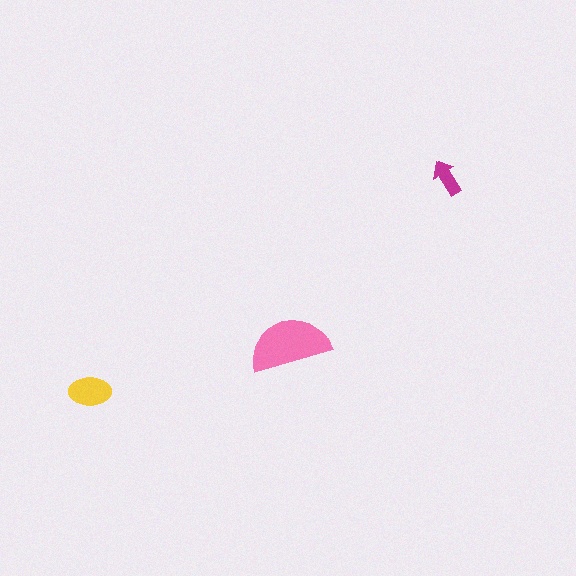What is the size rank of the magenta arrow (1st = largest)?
3rd.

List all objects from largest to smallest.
The pink semicircle, the yellow ellipse, the magenta arrow.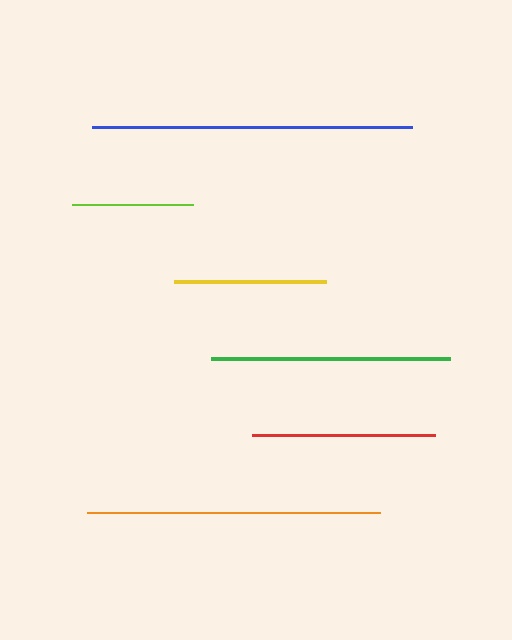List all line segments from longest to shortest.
From longest to shortest: blue, orange, green, red, yellow, lime.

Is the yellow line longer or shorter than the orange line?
The orange line is longer than the yellow line.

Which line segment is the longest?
The blue line is the longest at approximately 320 pixels.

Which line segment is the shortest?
The lime line is the shortest at approximately 121 pixels.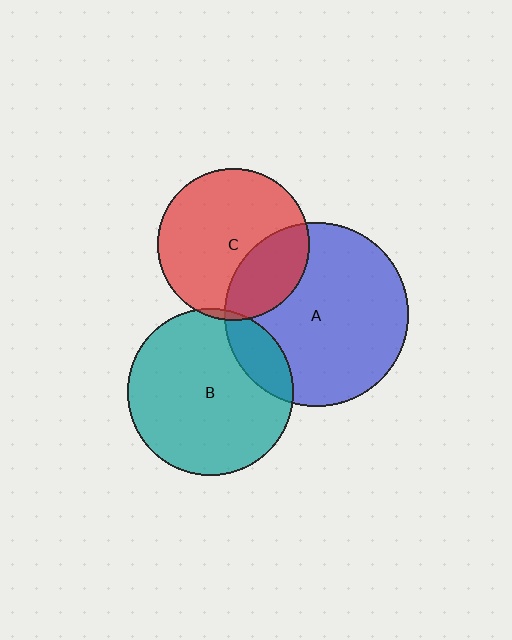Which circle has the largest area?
Circle A (blue).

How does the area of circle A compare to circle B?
Approximately 1.2 times.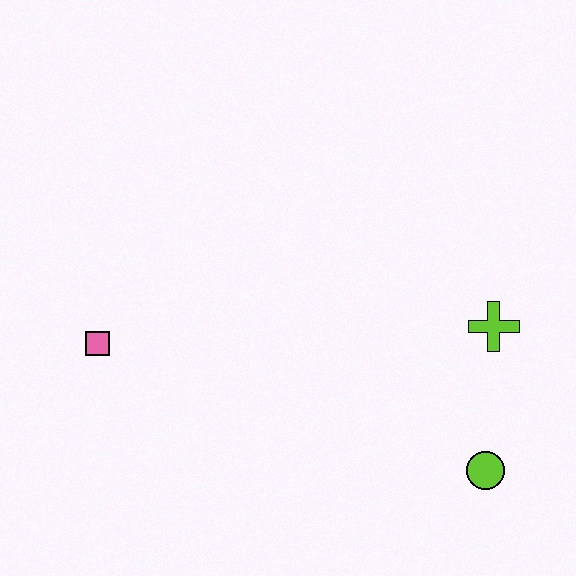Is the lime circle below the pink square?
Yes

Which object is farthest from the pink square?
The lime circle is farthest from the pink square.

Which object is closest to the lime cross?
The lime circle is closest to the lime cross.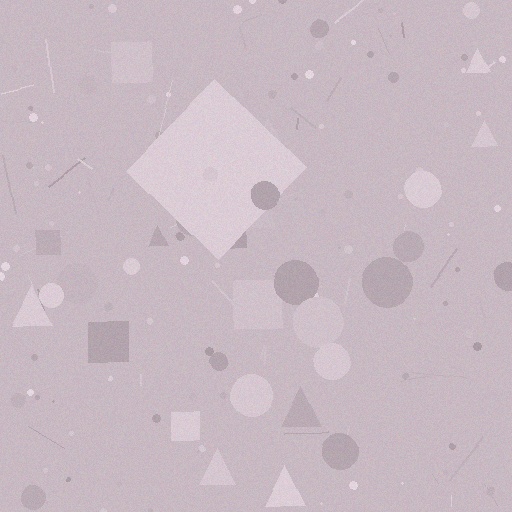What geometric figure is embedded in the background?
A diamond is embedded in the background.